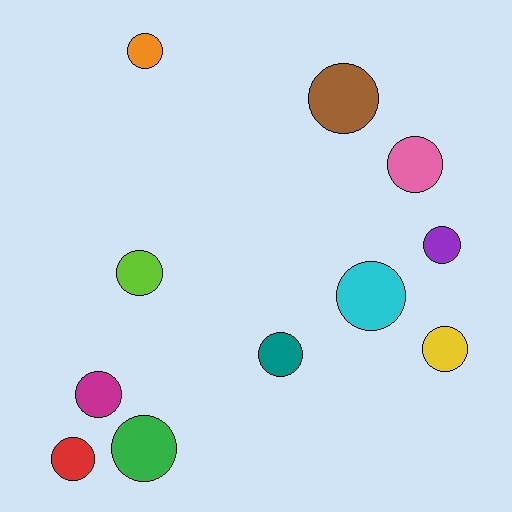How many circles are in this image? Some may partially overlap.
There are 11 circles.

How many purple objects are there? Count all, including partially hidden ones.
There is 1 purple object.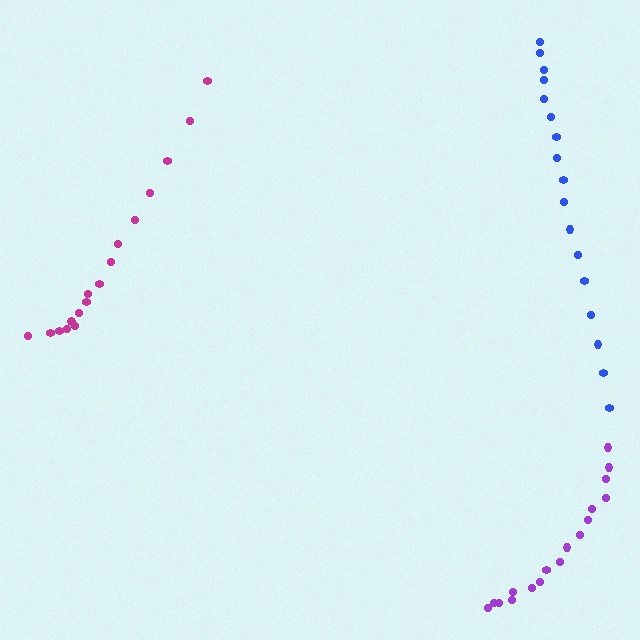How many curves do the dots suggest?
There are 3 distinct paths.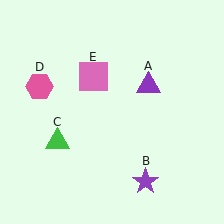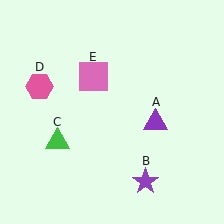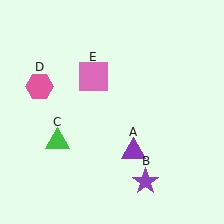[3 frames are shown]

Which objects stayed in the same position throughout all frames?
Purple star (object B) and green triangle (object C) and pink hexagon (object D) and pink square (object E) remained stationary.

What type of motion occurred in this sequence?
The purple triangle (object A) rotated clockwise around the center of the scene.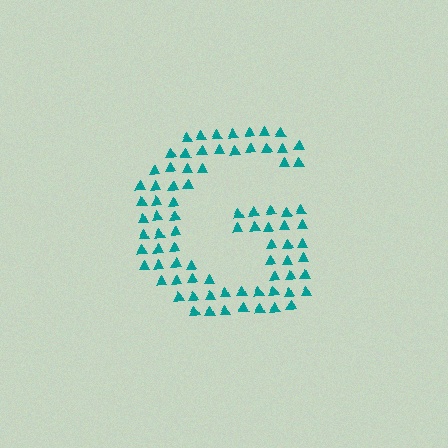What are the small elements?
The small elements are triangles.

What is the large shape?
The large shape is the letter G.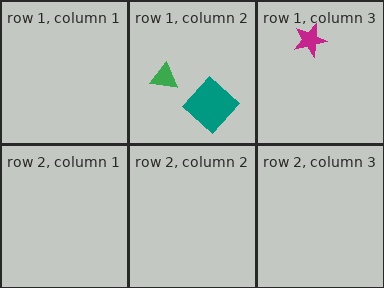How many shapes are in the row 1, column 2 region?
2.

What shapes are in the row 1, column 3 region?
The magenta star.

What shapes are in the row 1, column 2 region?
The green triangle, the teal diamond.